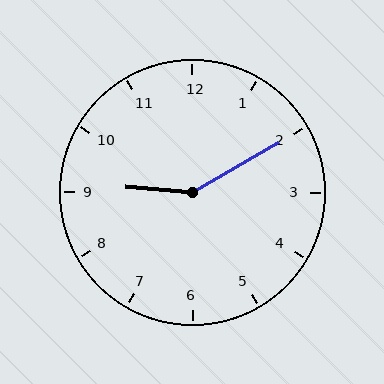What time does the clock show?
9:10.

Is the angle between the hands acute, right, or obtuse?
It is obtuse.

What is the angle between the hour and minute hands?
Approximately 145 degrees.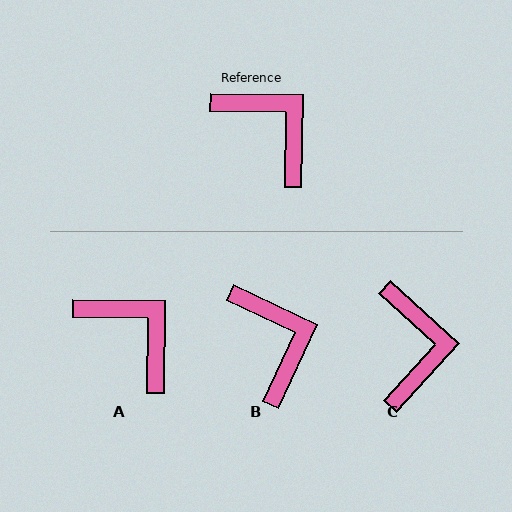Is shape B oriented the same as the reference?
No, it is off by about 25 degrees.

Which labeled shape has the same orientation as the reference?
A.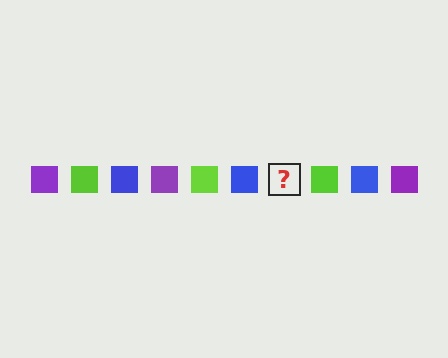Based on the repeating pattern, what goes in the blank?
The blank should be a purple square.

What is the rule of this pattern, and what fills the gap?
The rule is that the pattern cycles through purple, lime, blue squares. The gap should be filled with a purple square.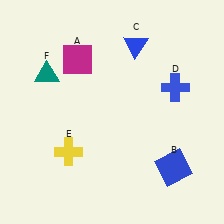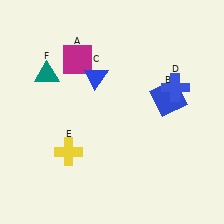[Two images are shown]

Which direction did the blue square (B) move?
The blue square (B) moved up.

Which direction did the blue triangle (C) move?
The blue triangle (C) moved left.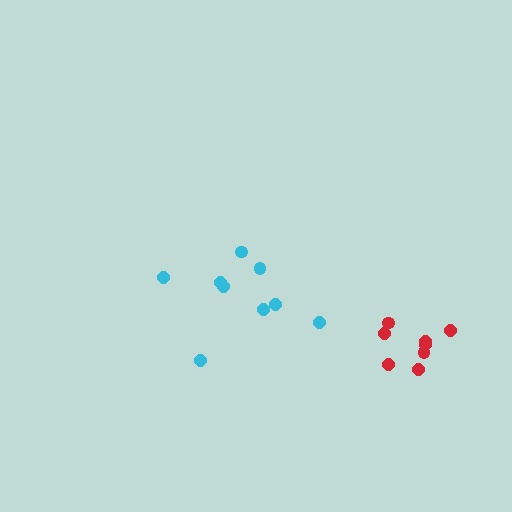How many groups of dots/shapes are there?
There are 2 groups.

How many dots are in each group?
Group 1: 9 dots, Group 2: 8 dots (17 total).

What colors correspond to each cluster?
The clusters are colored: cyan, red.